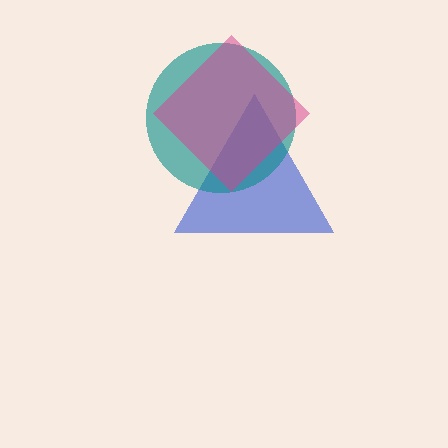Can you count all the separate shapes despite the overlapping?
Yes, there are 3 separate shapes.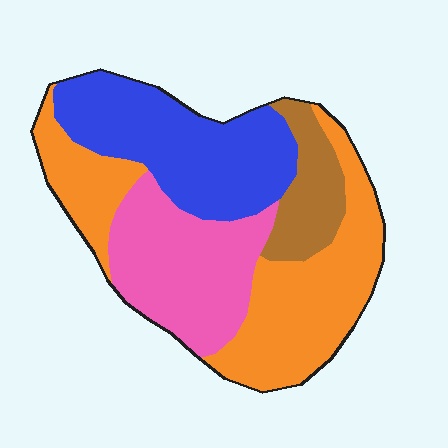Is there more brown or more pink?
Pink.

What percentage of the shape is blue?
Blue takes up between a sixth and a third of the shape.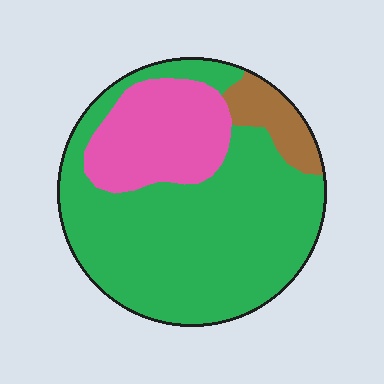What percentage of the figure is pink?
Pink covers about 25% of the figure.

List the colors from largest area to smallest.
From largest to smallest: green, pink, brown.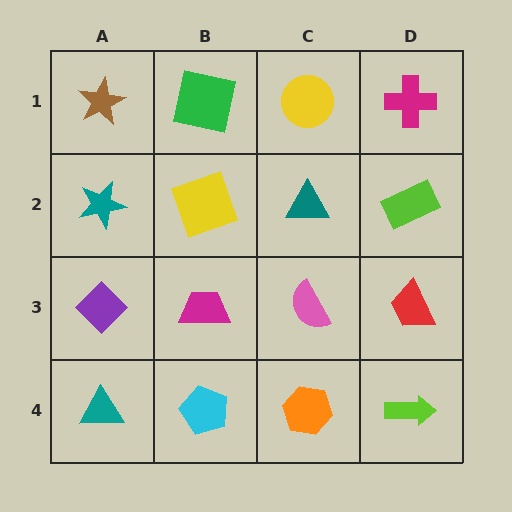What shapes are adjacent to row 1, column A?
A teal star (row 2, column A), a green square (row 1, column B).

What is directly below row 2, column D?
A red trapezoid.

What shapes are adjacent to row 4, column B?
A magenta trapezoid (row 3, column B), a teal triangle (row 4, column A), an orange hexagon (row 4, column C).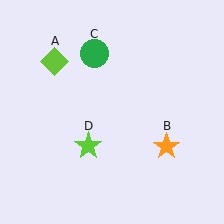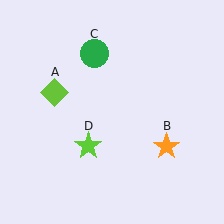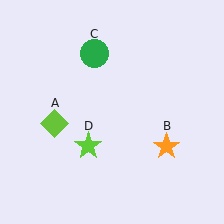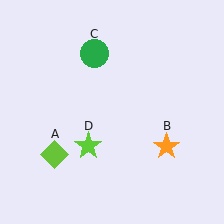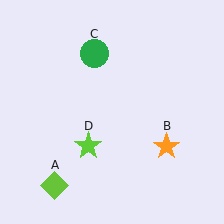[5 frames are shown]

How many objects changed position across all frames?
1 object changed position: lime diamond (object A).